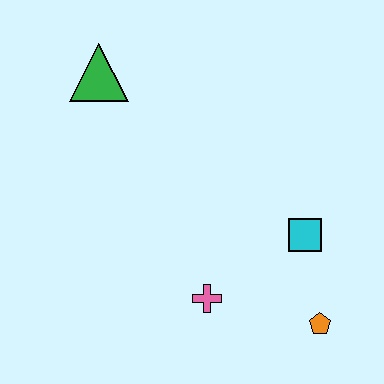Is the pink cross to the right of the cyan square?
No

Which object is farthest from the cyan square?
The green triangle is farthest from the cyan square.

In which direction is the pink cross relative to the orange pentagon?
The pink cross is to the left of the orange pentagon.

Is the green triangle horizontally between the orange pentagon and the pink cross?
No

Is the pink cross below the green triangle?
Yes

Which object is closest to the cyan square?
The orange pentagon is closest to the cyan square.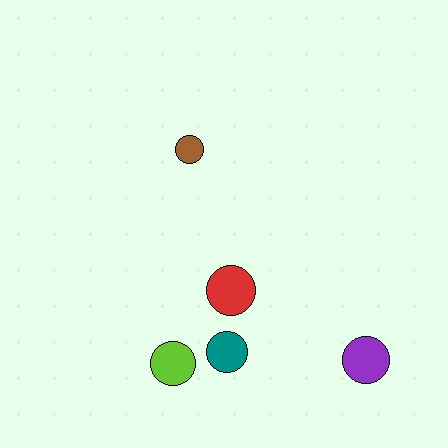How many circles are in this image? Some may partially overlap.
There are 5 circles.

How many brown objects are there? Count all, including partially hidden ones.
There is 1 brown object.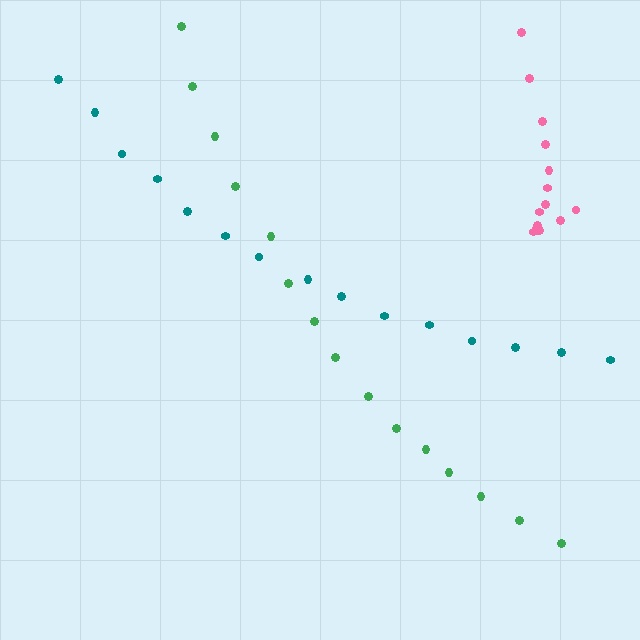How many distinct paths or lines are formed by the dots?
There are 3 distinct paths.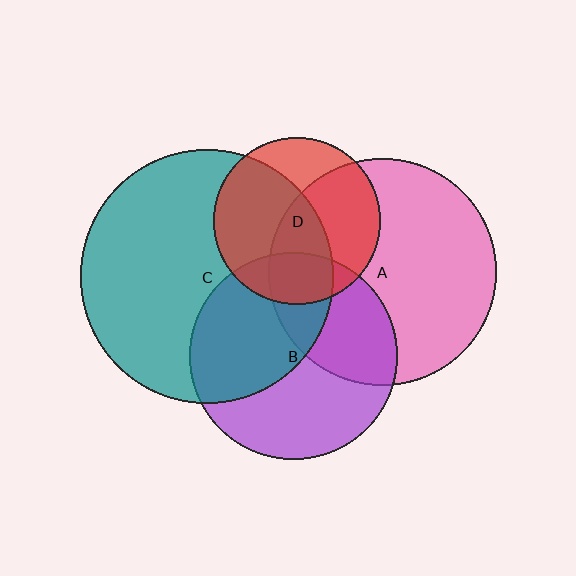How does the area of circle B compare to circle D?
Approximately 1.5 times.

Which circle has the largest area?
Circle C (teal).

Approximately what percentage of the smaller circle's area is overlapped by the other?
Approximately 50%.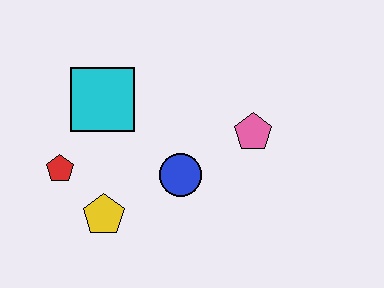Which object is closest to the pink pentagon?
The blue circle is closest to the pink pentagon.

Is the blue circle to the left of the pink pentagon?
Yes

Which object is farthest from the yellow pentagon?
The pink pentagon is farthest from the yellow pentagon.